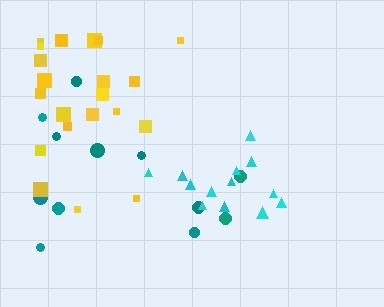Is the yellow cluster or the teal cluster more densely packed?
Yellow.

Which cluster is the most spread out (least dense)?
Teal.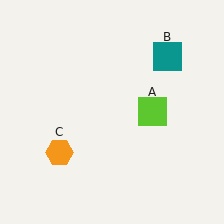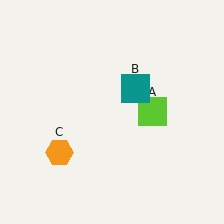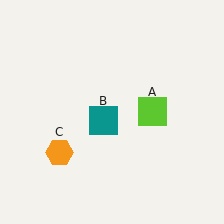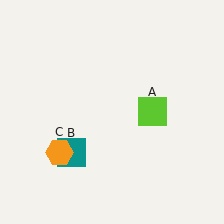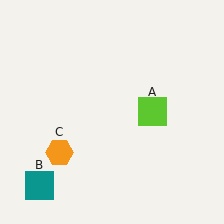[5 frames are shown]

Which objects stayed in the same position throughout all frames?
Lime square (object A) and orange hexagon (object C) remained stationary.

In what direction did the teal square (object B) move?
The teal square (object B) moved down and to the left.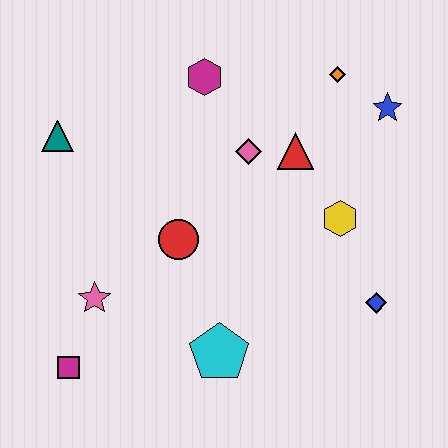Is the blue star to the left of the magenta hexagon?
No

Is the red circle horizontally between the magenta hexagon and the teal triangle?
Yes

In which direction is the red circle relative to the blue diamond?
The red circle is to the left of the blue diamond.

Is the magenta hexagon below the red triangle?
No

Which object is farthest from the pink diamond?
The magenta square is farthest from the pink diamond.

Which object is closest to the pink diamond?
The red triangle is closest to the pink diamond.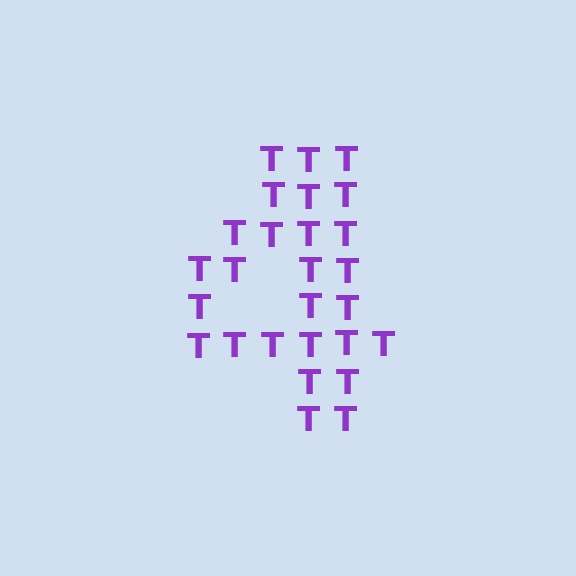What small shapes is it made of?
It is made of small letter T's.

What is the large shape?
The large shape is the digit 4.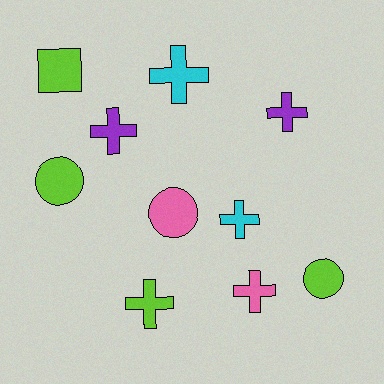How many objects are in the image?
There are 10 objects.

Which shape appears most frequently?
Cross, with 6 objects.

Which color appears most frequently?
Lime, with 4 objects.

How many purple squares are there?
There are no purple squares.